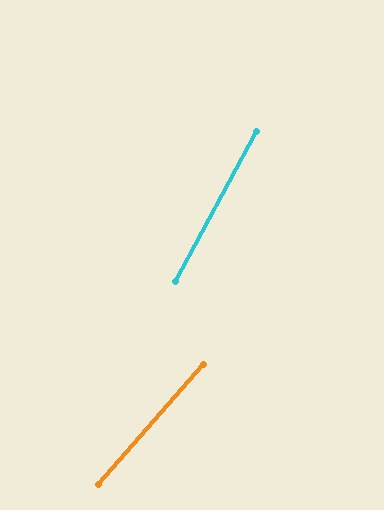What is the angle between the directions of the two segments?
Approximately 13 degrees.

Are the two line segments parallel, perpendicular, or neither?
Neither parallel nor perpendicular — they differ by about 13°.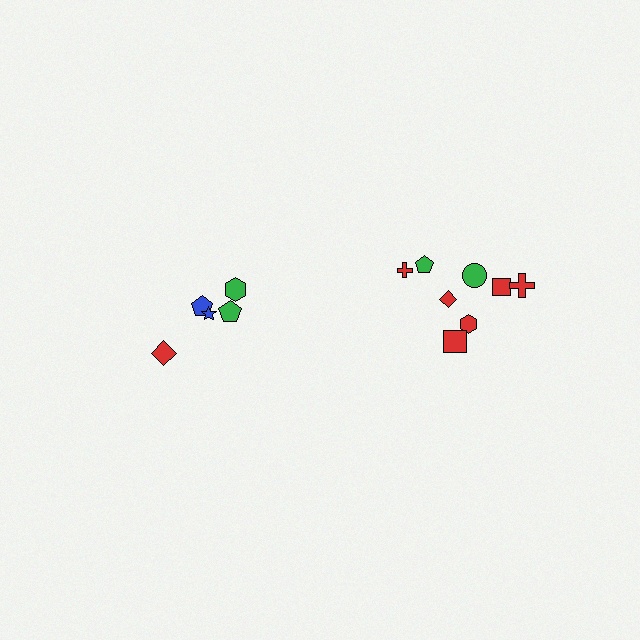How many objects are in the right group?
There are 8 objects.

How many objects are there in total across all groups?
There are 13 objects.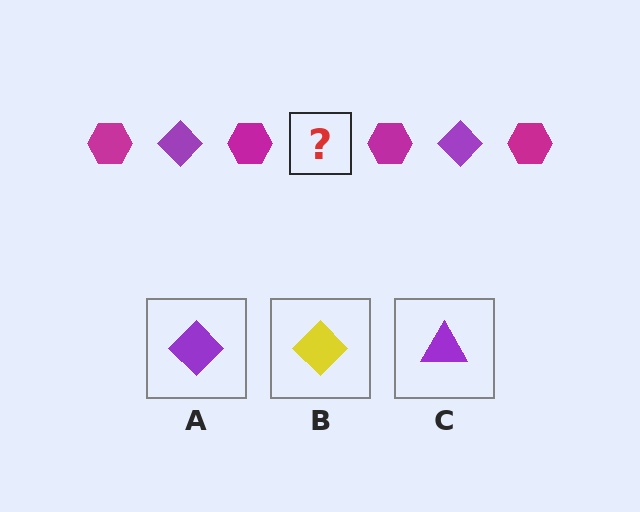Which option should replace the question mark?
Option A.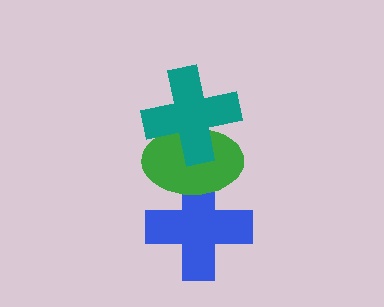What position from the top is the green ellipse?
The green ellipse is 2nd from the top.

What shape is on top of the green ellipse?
The teal cross is on top of the green ellipse.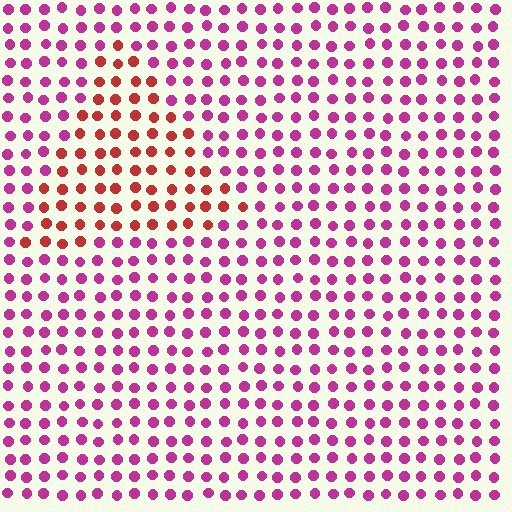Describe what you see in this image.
The image is filled with small magenta elements in a uniform arrangement. A triangle-shaped region is visible where the elements are tinted to a slightly different hue, forming a subtle color boundary.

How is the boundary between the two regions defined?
The boundary is defined purely by a slight shift in hue (about 43 degrees). Spacing, size, and orientation are identical on both sides.